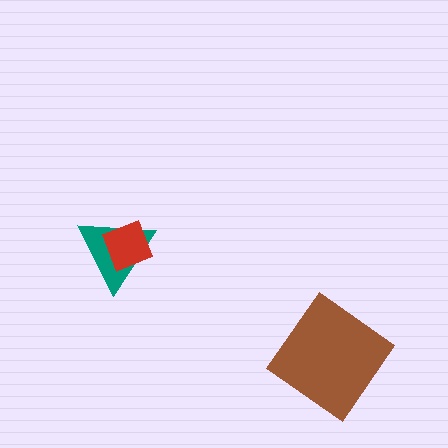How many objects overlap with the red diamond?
1 object overlaps with the red diamond.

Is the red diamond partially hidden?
No, no other shape covers it.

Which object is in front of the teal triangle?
The red diamond is in front of the teal triangle.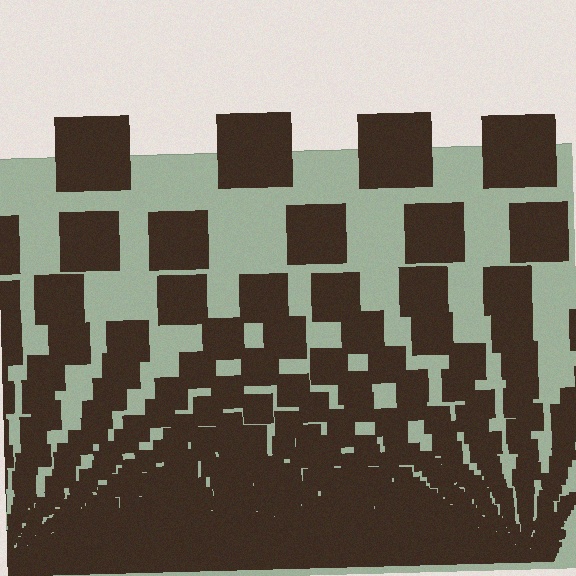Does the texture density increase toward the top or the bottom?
Density increases toward the bottom.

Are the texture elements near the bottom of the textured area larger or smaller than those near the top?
Smaller. The gradient is inverted — elements near the bottom are smaller and denser.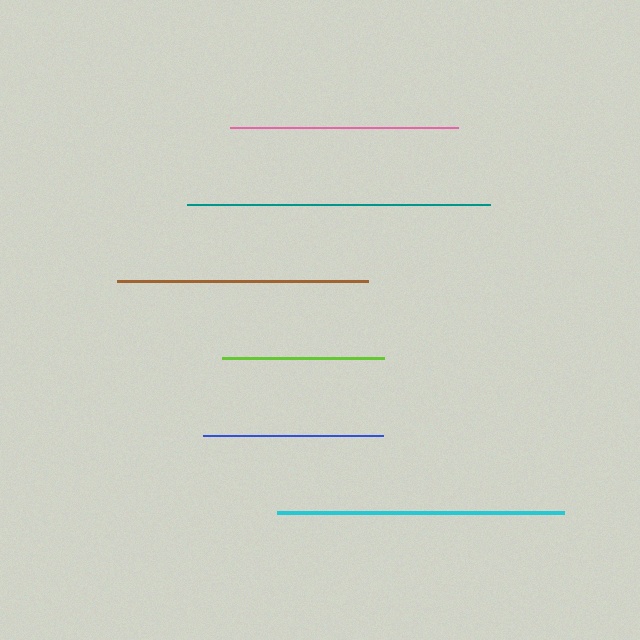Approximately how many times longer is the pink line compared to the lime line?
The pink line is approximately 1.4 times the length of the lime line.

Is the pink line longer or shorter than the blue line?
The pink line is longer than the blue line.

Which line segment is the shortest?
The lime line is the shortest at approximately 162 pixels.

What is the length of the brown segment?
The brown segment is approximately 251 pixels long.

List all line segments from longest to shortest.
From longest to shortest: teal, cyan, brown, pink, blue, lime.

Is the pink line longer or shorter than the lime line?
The pink line is longer than the lime line.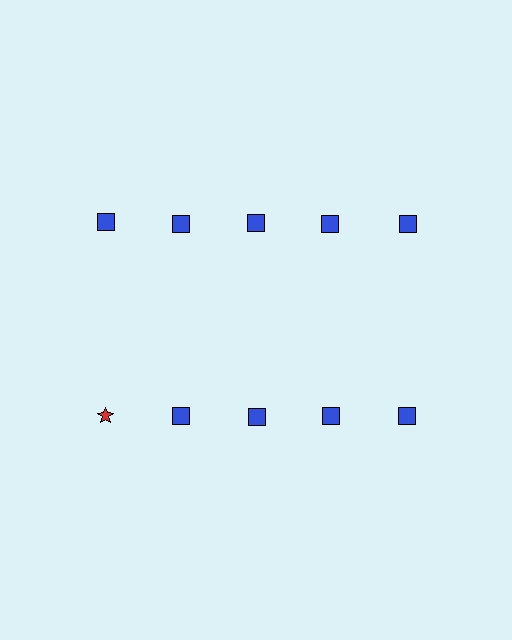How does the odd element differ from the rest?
It differs in both color (red instead of blue) and shape (star instead of square).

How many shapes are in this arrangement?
There are 10 shapes arranged in a grid pattern.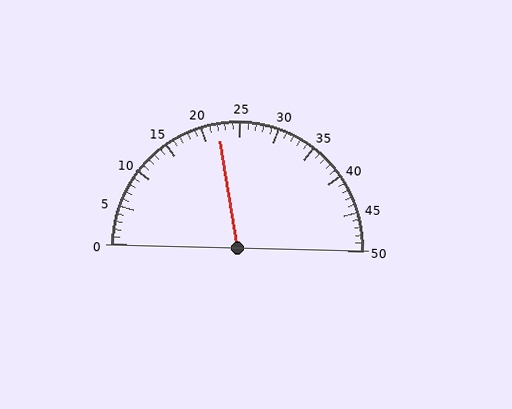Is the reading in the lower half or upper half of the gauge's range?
The reading is in the lower half of the range (0 to 50).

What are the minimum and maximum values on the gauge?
The gauge ranges from 0 to 50.